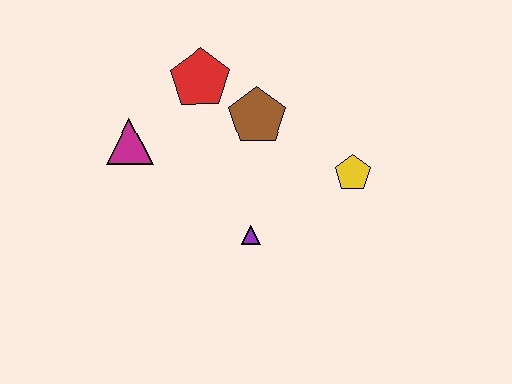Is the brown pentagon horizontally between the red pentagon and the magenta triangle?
No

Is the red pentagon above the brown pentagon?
Yes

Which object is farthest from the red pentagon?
The yellow pentagon is farthest from the red pentagon.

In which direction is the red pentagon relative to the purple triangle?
The red pentagon is above the purple triangle.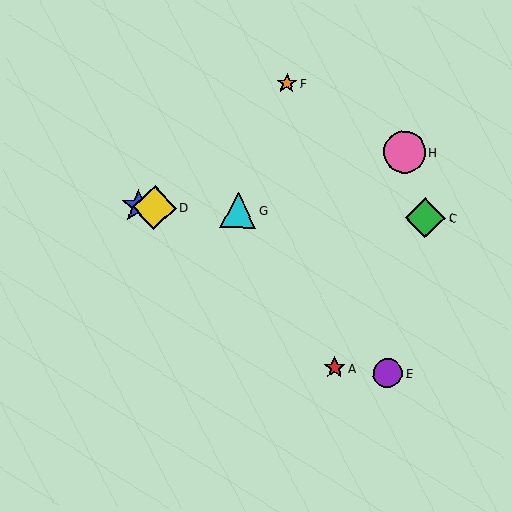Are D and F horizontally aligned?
No, D is at y≈207 and F is at y≈83.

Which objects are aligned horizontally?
Objects B, C, D, G are aligned horizontally.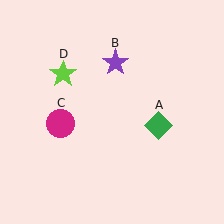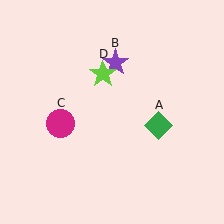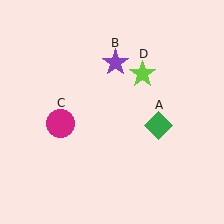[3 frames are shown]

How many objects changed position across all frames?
1 object changed position: lime star (object D).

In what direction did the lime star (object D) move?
The lime star (object D) moved right.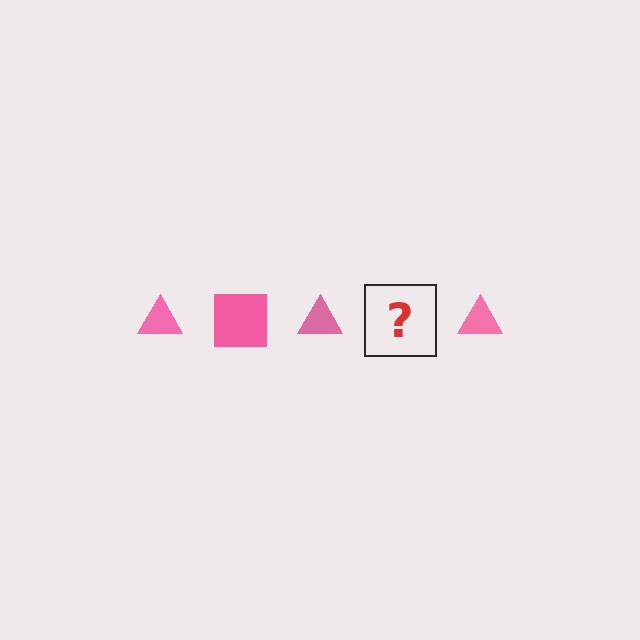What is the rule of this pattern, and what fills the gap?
The rule is that the pattern cycles through triangle, square shapes in pink. The gap should be filled with a pink square.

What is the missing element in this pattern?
The missing element is a pink square.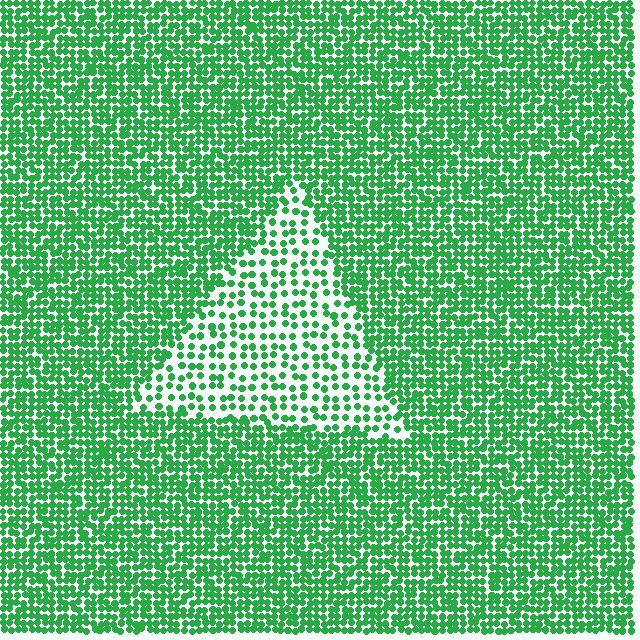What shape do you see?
I see a triangle.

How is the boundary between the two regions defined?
The boundary is defined by a change in element density (approximately 2.2x ratio). All elements are the same color, size, and shape.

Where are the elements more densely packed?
The elements are more densely packed outside the triangle boundary.